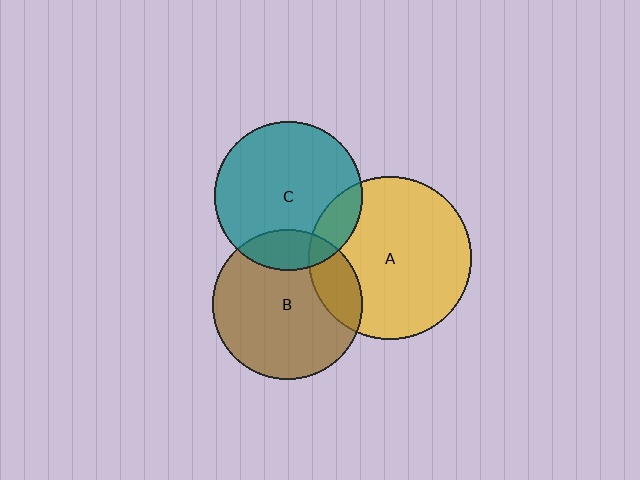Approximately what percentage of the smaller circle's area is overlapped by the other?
Approximately 15%.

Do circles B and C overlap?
Yes.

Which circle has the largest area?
Circle A (yellow).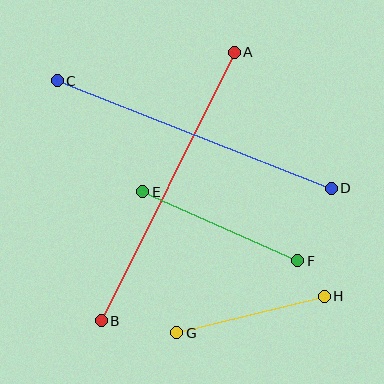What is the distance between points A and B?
The distance is approximately 300 pixels.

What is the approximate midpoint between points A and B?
The midpoint is at approximately (168, 186) pixels.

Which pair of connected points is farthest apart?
Points A and B are farthest apart.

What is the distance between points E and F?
The distance is approximately 170 pixels.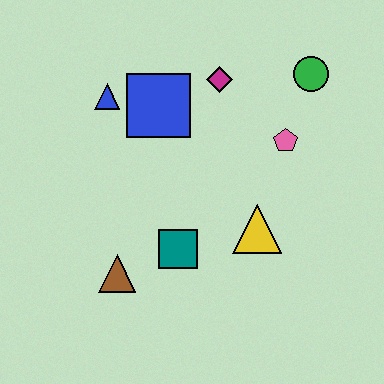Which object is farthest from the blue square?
The brown triangle is farthest from the blue square.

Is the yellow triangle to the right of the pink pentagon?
No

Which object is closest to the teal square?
The brown triangle is closest to the teal square.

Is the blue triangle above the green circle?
No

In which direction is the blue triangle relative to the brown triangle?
The blue triangle is above the brown triangle.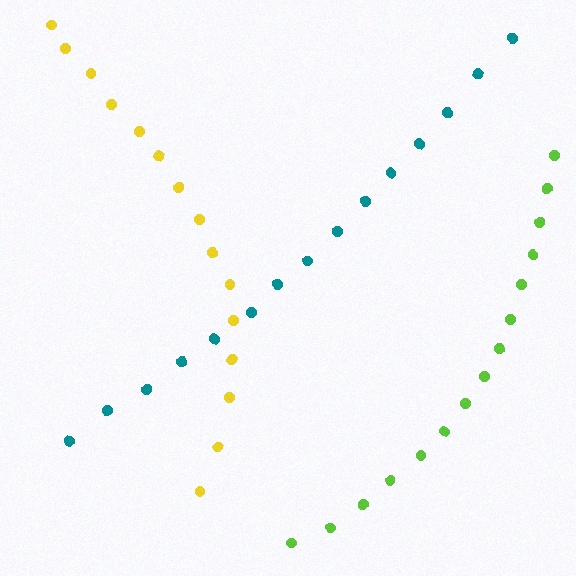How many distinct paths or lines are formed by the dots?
There are 3 distinct paths.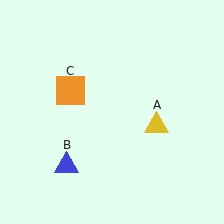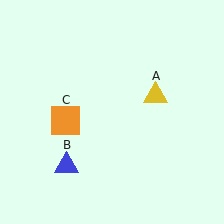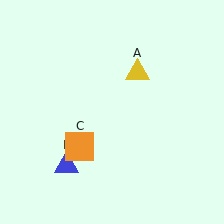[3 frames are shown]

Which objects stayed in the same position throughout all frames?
Blue triangle (object B) remained stationary.